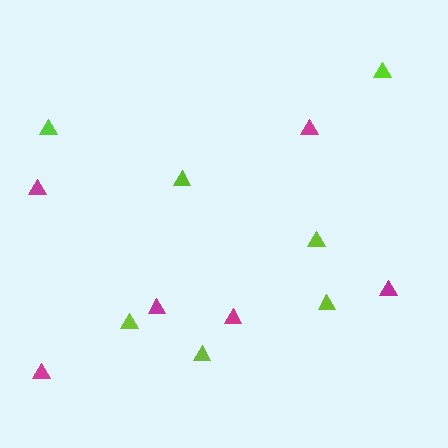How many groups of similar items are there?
There are 2 groups: one group of magenta triangles (6) and one group of lime triangles (7).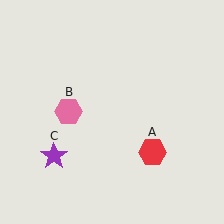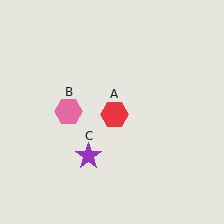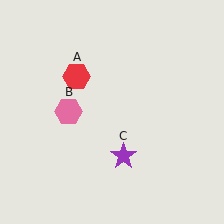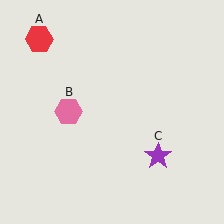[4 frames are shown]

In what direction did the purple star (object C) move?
The purple star (object C) moved right.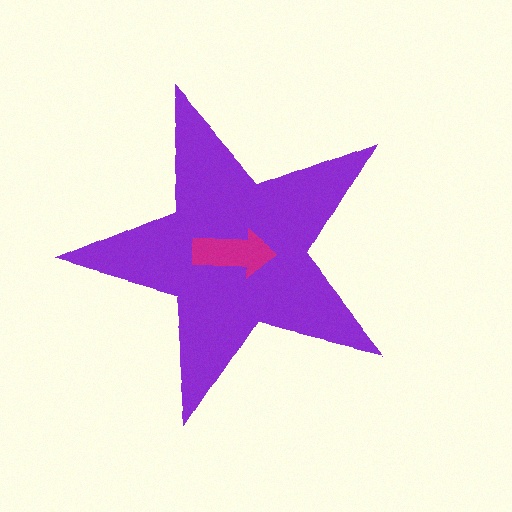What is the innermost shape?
The magenta arrow.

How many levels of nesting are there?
2.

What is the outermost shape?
The purple star.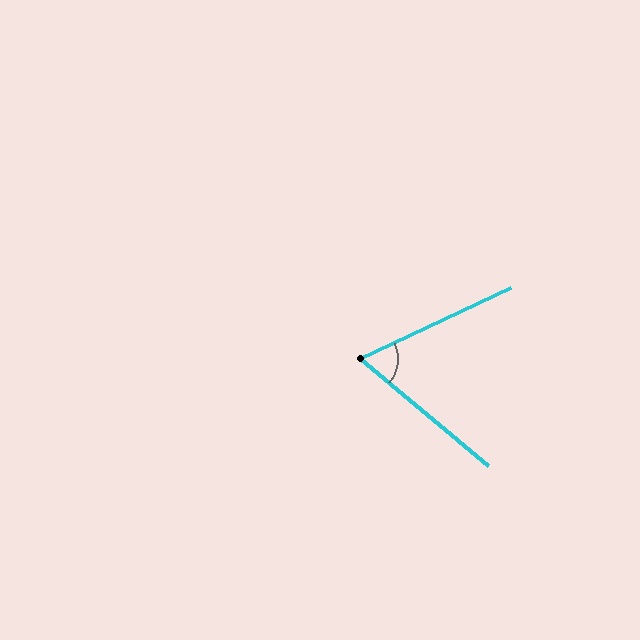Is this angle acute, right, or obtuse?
It is acute.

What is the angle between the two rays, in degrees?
Approximately 65 degrees.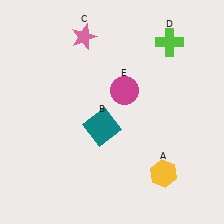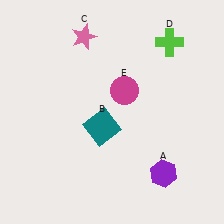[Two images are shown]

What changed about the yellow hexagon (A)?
In Image 1, A is yellow. In Image 2, it changed to purple.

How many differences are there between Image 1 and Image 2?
There is 1 difference between the two images.